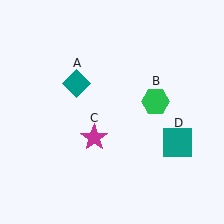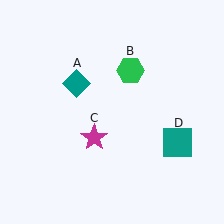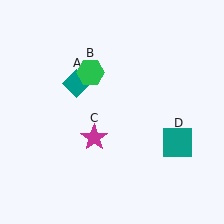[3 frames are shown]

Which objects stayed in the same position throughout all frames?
Teal diamond (object A) and magenta star (object C) and teal square (object D) remained stationary.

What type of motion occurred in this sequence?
The green hexagon (object B) rotated counterclockwise around the center of the scene.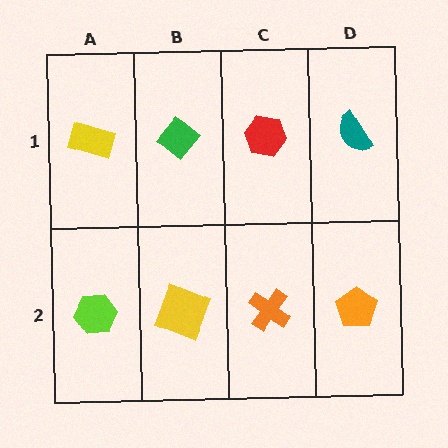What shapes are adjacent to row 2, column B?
A green diamond (row 1, column B), a lime hexagon (row 2, column A), an orange cross (row 2, column C).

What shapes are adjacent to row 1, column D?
An orange pentagon (row 2, column D), a red hexagon (row 1, column C).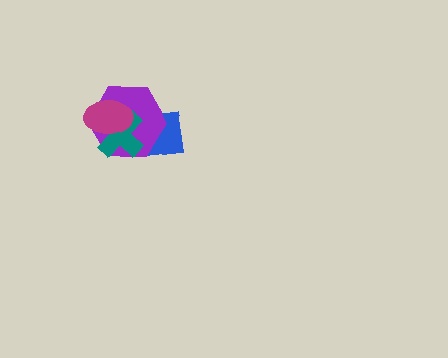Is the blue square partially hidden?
Yes, it is partially covered by another shape.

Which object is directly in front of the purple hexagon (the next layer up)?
The teal cross is directly in front of the purple hexagon.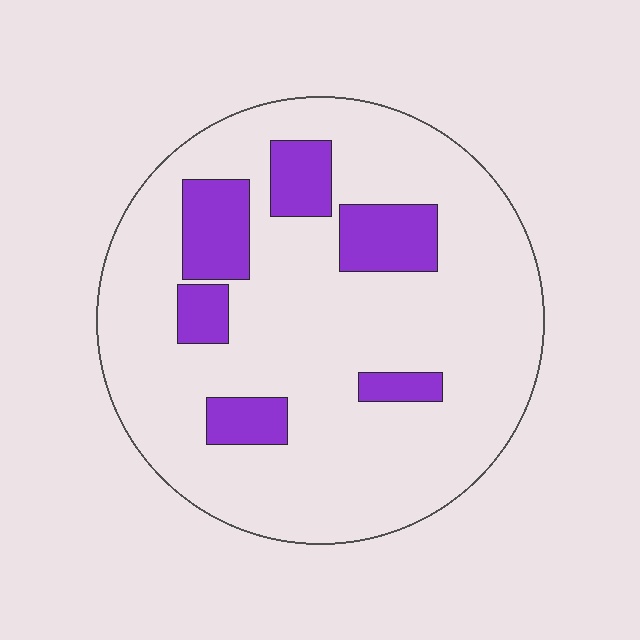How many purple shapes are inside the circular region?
6.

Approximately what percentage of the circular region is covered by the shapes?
Approximately 20%.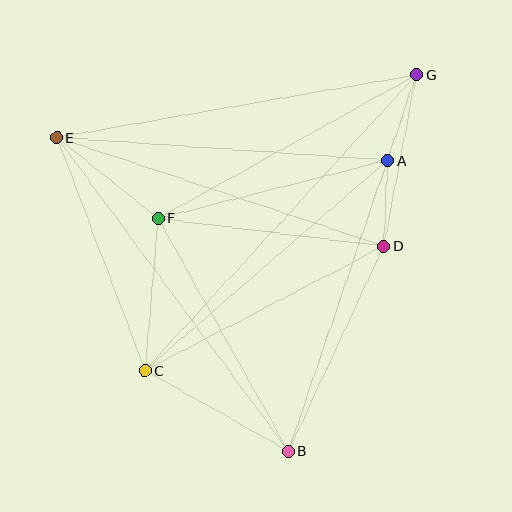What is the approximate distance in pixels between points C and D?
The distance between C and D is approximately 270 pixels.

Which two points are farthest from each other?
Points C and G are farthest from each other.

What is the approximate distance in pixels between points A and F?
The distance between A and F is approximately 237 pixels.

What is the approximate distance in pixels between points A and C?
The distance between A and C is approximately 321 pixels.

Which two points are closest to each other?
Points A and D are closest to each other.